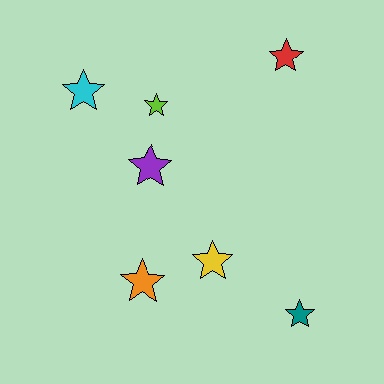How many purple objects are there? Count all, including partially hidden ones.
There is 1 purple object.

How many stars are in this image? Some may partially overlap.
There are 7 stars.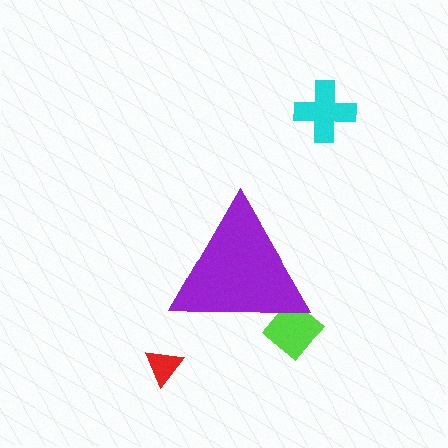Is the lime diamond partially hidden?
Yes, the lime diamond is partially hidden behind the purple triangle.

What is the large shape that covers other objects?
A purple triangle.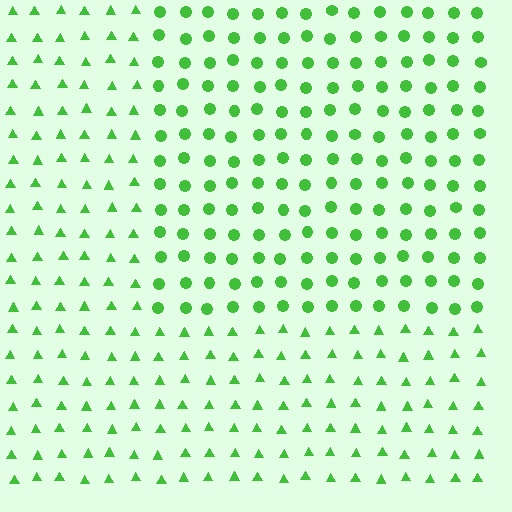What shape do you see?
I see a rectangle.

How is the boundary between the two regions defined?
The boundary is defined by a change in element shape: circles inside vs. triangles outside. All elements share the same color and spacing.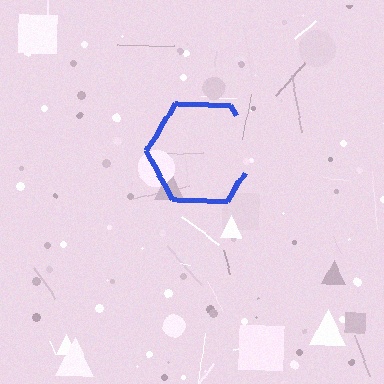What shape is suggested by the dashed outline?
The dashed outline suggests a hexagon.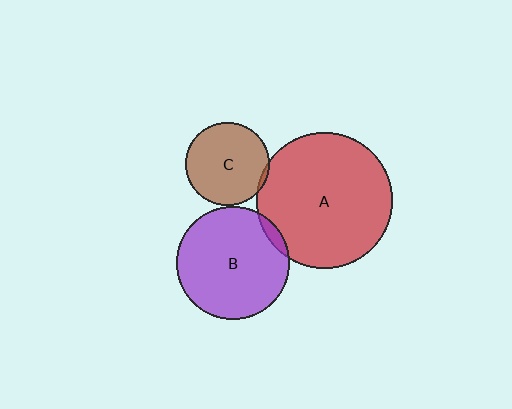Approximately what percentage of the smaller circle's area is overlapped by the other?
Approximately 5%.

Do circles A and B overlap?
Yes.